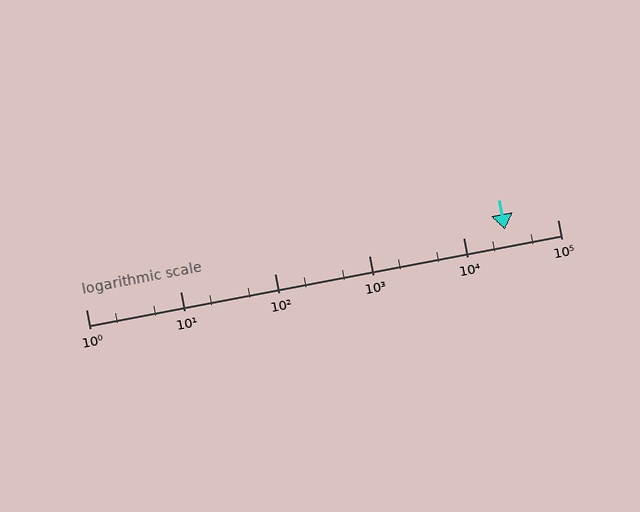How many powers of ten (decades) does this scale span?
The scale spans 5 decades, from 1 to 100000.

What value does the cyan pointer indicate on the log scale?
The pointer indicates approximately 28000.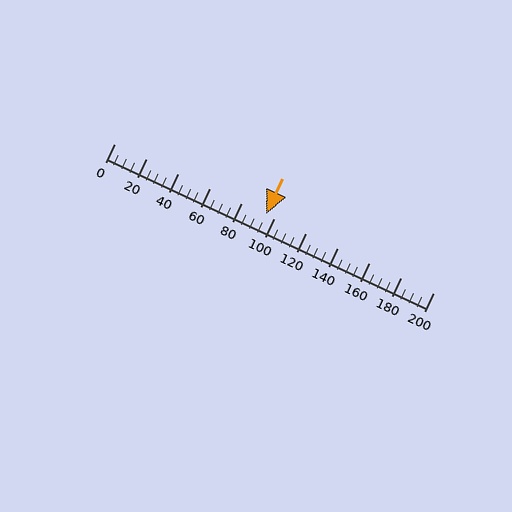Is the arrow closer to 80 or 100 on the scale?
The arrow is closer to 100.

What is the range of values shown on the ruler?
The ruler shows values from 0 to 200.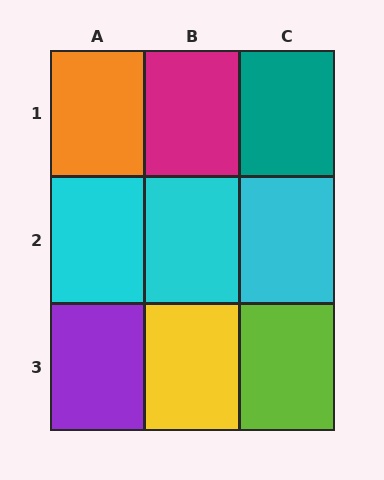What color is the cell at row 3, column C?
Lime.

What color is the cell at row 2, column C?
Cyan.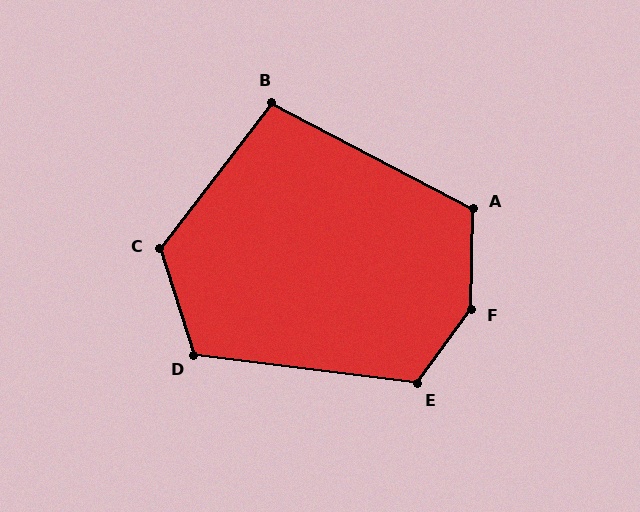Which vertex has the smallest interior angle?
B, at approximately 100 degrees.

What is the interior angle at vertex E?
Approximately 119 degrees (obtuse).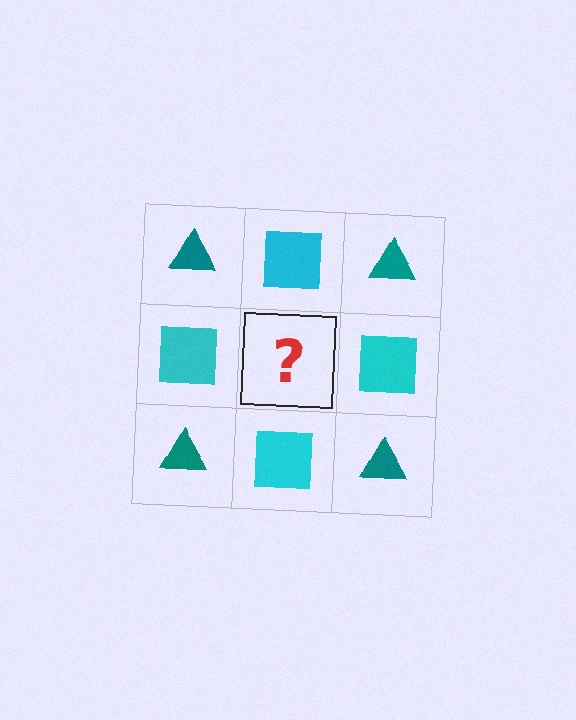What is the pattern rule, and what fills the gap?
The rule is that it alternates teal triangle and cyan square in a checkerboard pattern. The gap should be filled with a teal triangle.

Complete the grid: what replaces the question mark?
The question mark should be replaced with a teal triangle.